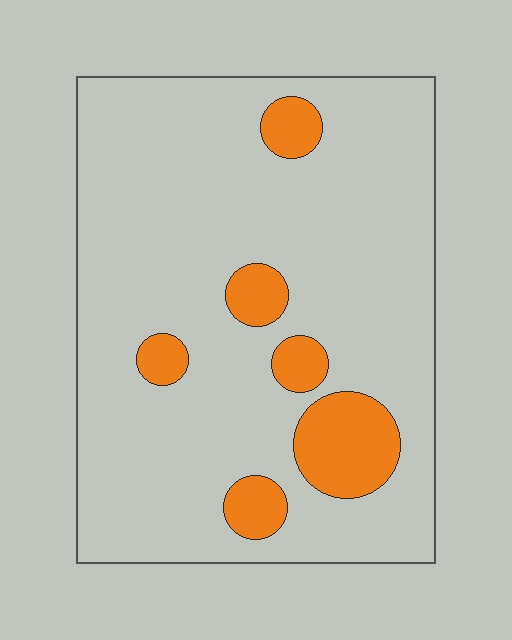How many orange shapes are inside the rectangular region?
6.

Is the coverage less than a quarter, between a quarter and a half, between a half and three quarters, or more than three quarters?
Less than a quarter.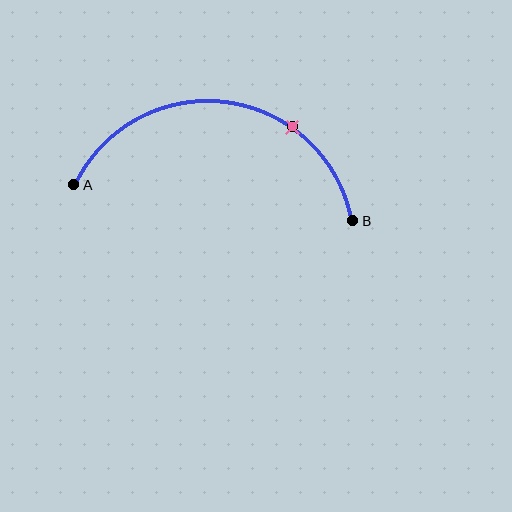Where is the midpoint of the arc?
The arc midpoint is the point on the curve farthest from the straight line joining A and B. It sits above that line.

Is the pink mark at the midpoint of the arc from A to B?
No. The pink mark lies on the arc but is closer to endpoint B. The arc midpoint would be at the point on the curve equidistant along the arc from both A and B.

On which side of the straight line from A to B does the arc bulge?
The arc bulges above the straight line connecting A and B.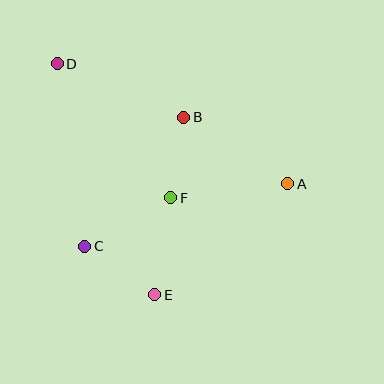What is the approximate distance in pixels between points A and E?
The distance between A and E is approximately 173 pixels.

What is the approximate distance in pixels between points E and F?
The distance between E and F is approximately 98 pixels.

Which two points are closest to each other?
Points B and F are closest to each other.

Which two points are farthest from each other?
Points A and D are farthest from each other.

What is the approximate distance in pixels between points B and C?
The distance between B and C is approximately 163 pixels.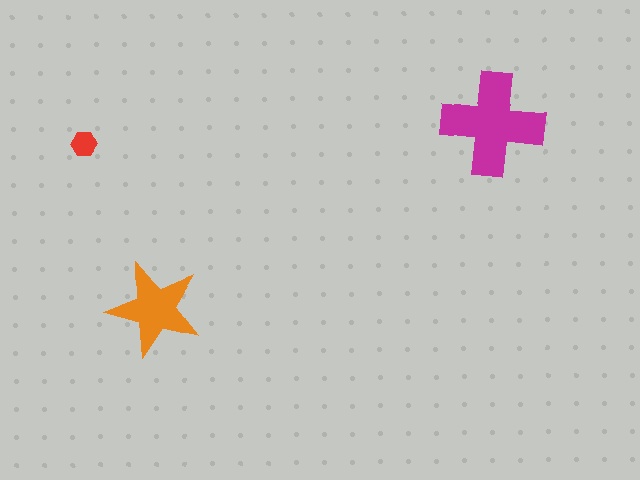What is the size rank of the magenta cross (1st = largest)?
1st.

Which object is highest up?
The magenta cross is topmost.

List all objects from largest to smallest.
The magenta cross, the orange star, the red hexagon.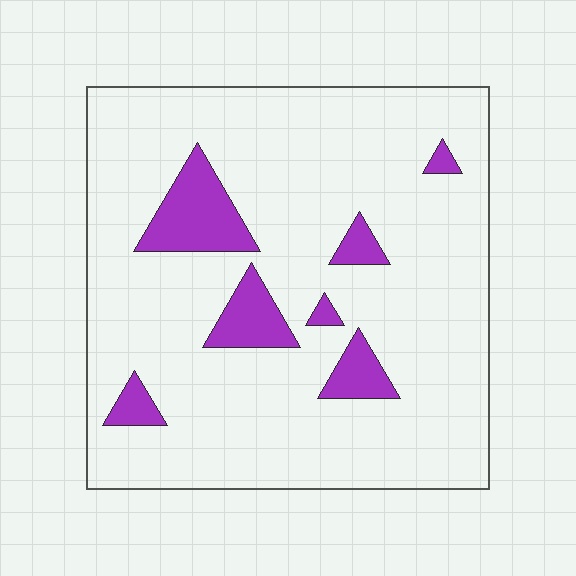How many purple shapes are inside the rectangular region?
7.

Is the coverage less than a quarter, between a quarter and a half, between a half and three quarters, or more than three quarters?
Less than a quarter.